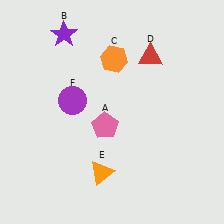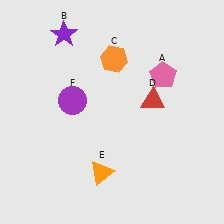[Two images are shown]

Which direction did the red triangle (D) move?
The red triangle (D) moved down.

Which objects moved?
The objects that moved are: the pink pentagon (A), the red triangle (D).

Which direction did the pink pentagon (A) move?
The pink pentagon (A) moved right.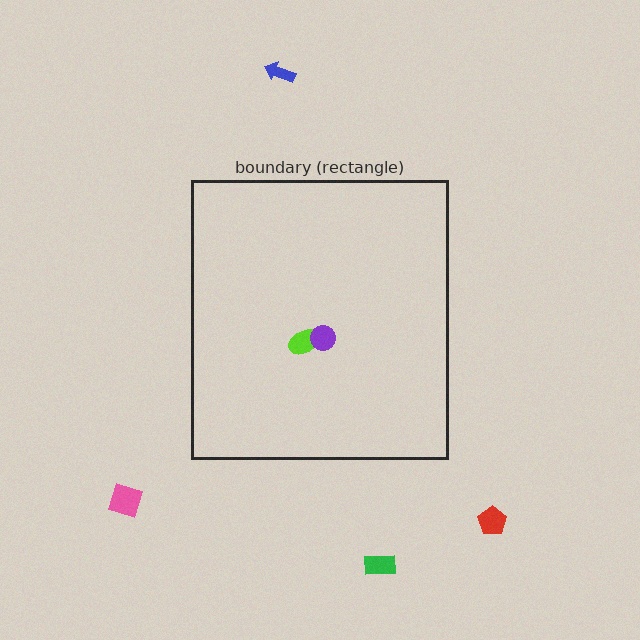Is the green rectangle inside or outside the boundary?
Outside.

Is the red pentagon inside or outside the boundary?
Outside.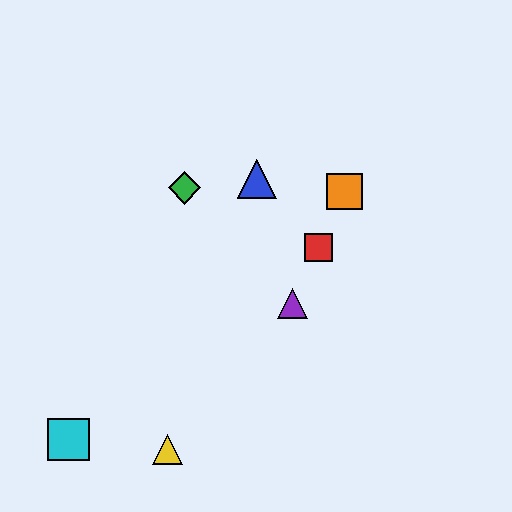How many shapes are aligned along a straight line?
3 shapes (the red square, the purple triangle, the orange square) are aligned along a straight line.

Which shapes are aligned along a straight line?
The red square, the purple triangle, the orange square are aligned along a straight line.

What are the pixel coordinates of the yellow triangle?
The yellow triangle is at (167, 450).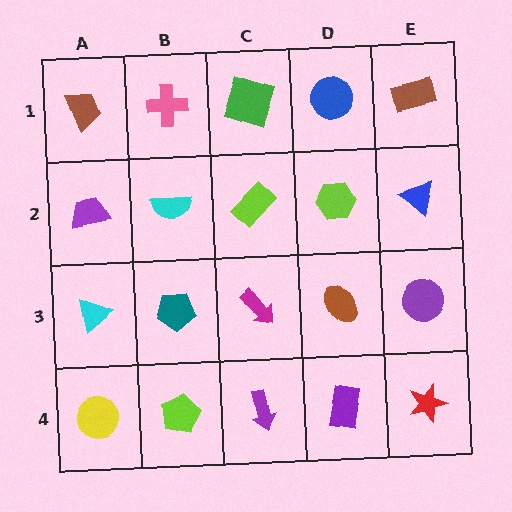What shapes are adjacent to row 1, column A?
A purple trapezoid (row 2, column A), a pink cross (row 1, column B).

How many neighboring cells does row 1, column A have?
2.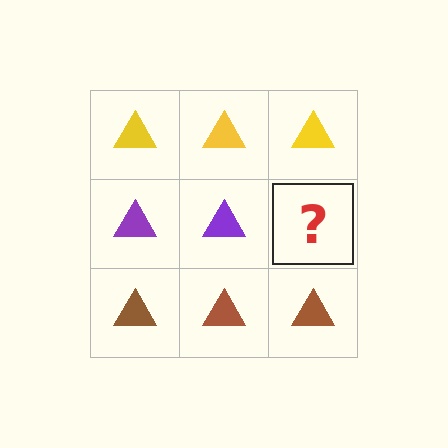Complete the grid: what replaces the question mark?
The question mark should be replaced with a purple triangle.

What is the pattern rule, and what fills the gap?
The rule is that each row has a consistent color. The gap should be filled with a purple triangle.